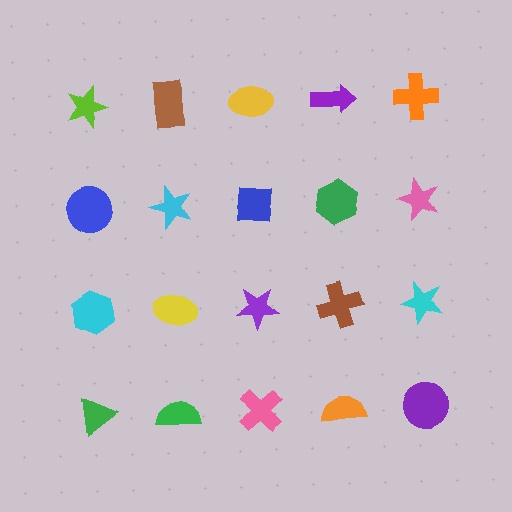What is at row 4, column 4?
An orange semicircle.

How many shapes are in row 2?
5 shapes.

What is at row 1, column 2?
A brown rectangle.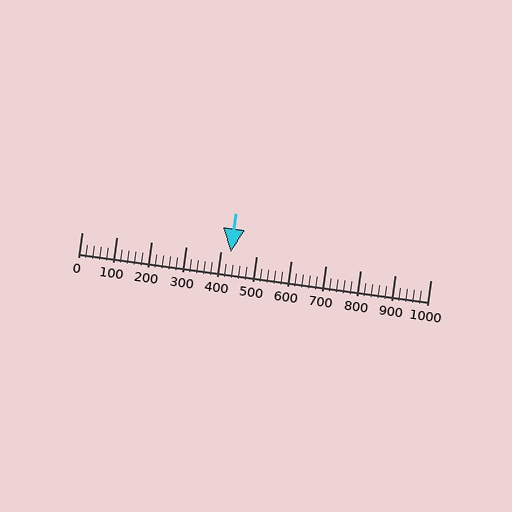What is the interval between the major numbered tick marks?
The major tick marks are spaced 100 units apart.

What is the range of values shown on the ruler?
The ruler shows values from 0 to 1000.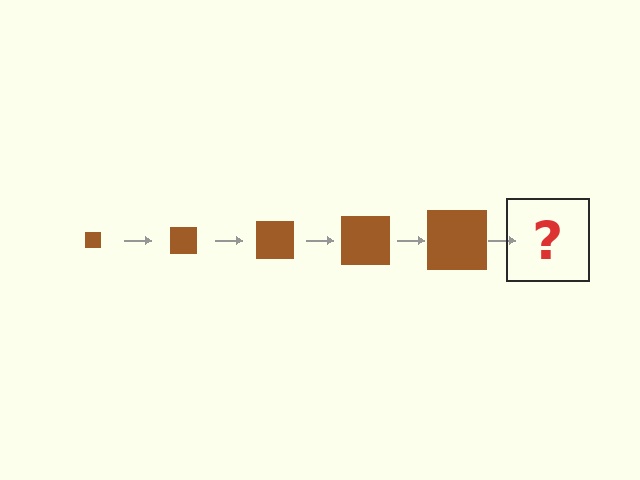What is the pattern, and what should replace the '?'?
The pattern is that the square gets progressively larger each step. The '?' should be a brown square, larger than the previous one.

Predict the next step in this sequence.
The next step is a brown square, larger than the previous one.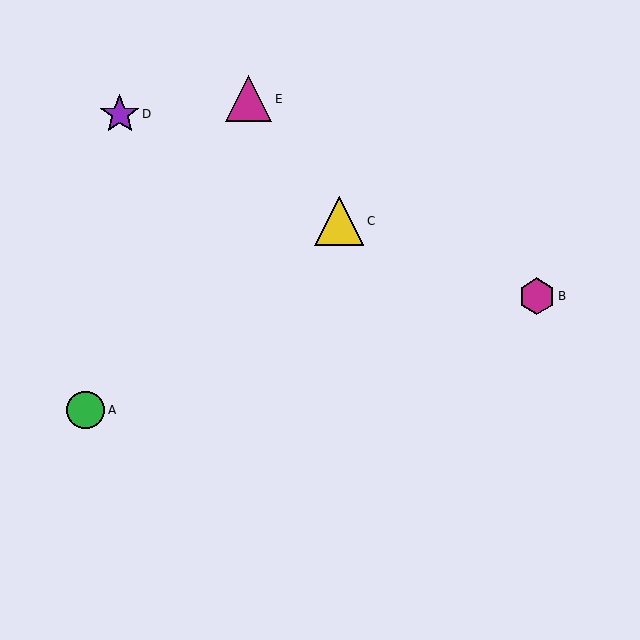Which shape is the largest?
The yellow triangle (labeled C) is the largest.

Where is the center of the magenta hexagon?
The center of the magenta hexagon is at (537, 296).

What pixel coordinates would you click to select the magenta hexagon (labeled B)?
Click at (537, 296) to select the magenta hexagon B.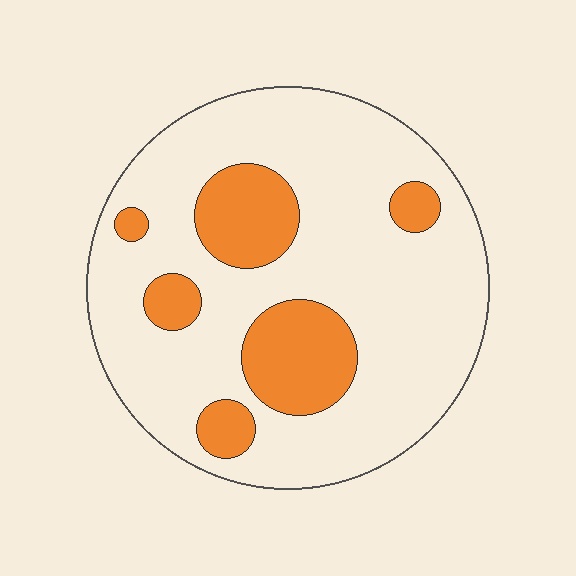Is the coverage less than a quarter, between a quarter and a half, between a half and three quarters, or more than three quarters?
Less than a quarter.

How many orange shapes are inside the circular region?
6.